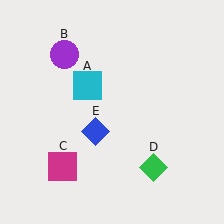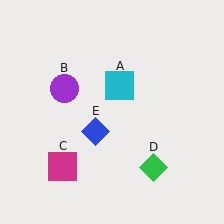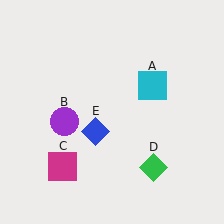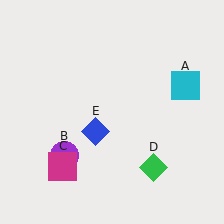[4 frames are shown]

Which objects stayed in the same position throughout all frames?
Magenta square (object C) and green diamond (object D) and blue diamond (object E) remained stationary.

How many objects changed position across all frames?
2 objects changed position: cyan square (object A), purple circle (object B).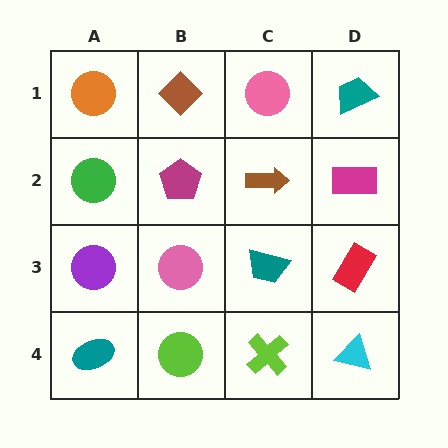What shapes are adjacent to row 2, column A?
An orange circle (row 1, column A), a purple circle (row 3, column A), a magenta pentagon (row 2, column B).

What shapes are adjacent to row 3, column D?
A magenta rectangle (row 2, column D), a cyan triangle (row 4, column D), a teal trapezoid (row 3, column C).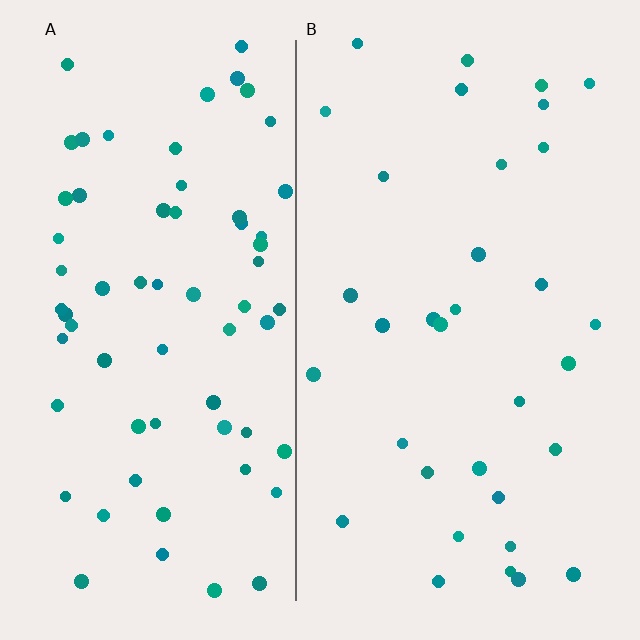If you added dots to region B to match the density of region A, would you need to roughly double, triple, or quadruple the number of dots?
Approximately double.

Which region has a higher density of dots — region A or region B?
A (the left).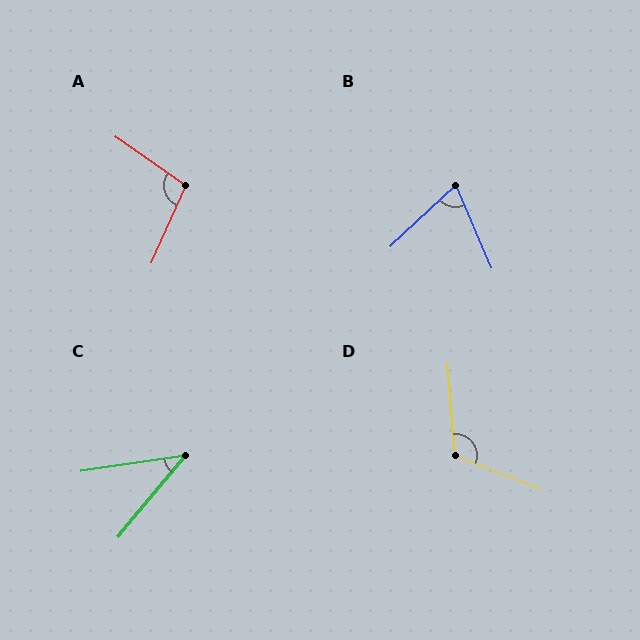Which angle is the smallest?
C, at approximately 42 degrees.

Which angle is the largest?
D, at approximately 117 degrees.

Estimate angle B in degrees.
Approximately 70 degrees.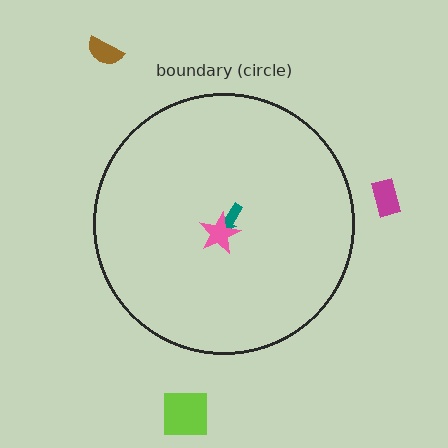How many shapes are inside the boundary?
2 inside, 3 outside.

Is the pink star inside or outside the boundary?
Inside.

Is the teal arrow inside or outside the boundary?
Inside.